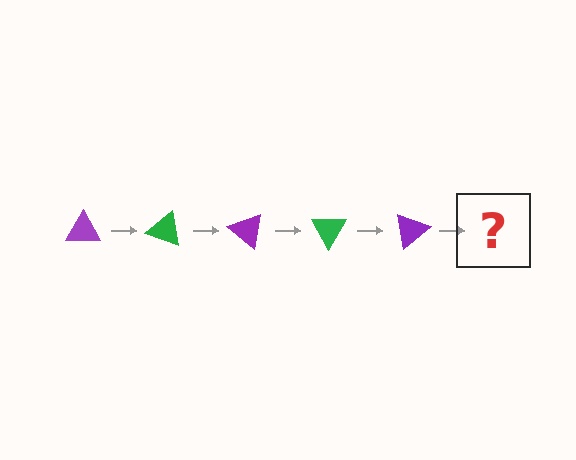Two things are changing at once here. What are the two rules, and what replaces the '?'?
The two rules are that it rotates 20 degrees each step and the color cycles through purple and green. The '?' should be a green triangle, rotated 100 degrees from the start.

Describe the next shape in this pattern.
It should be a green triangle, rotated 100 degrees from the start.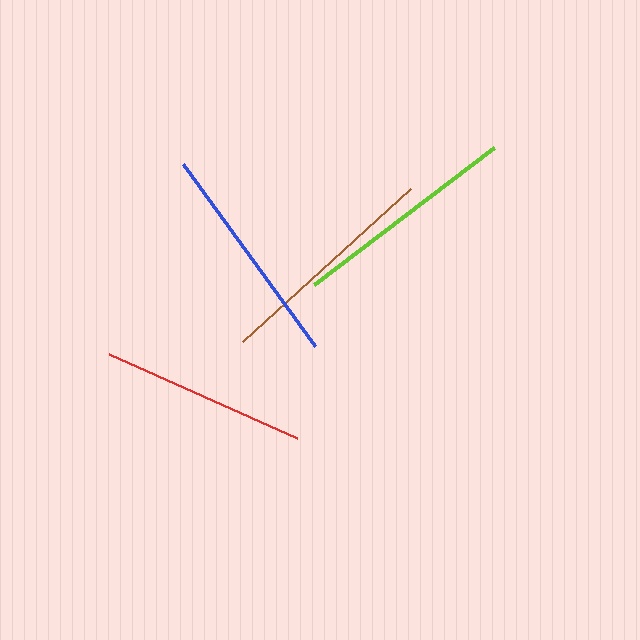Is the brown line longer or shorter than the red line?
The brown line is longer than the red line.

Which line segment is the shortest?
The red line is the shortest at approximately 206 pixels.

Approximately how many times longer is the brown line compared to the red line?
The brown line is approximately 1.1 times the length of the red line.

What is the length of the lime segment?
The lime segment is approximately 226 pixels long.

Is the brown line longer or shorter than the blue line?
The brown line is longer than the blue line.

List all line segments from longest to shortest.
From longest to shortest: brown, lime, blue, red.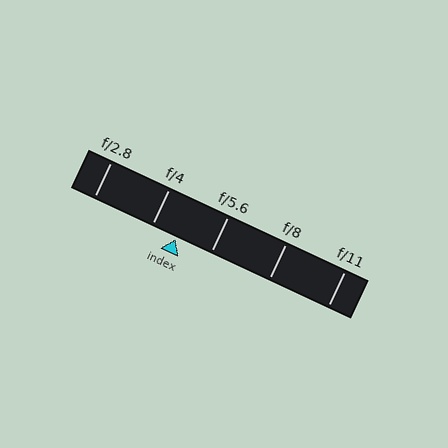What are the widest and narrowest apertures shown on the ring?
The widest aperture shown is f/2.8 and the narrowest is f/11.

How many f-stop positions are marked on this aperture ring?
There are 5 f-stop positions marked.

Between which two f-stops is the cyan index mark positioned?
The index mark is between f/4 and f/5.6.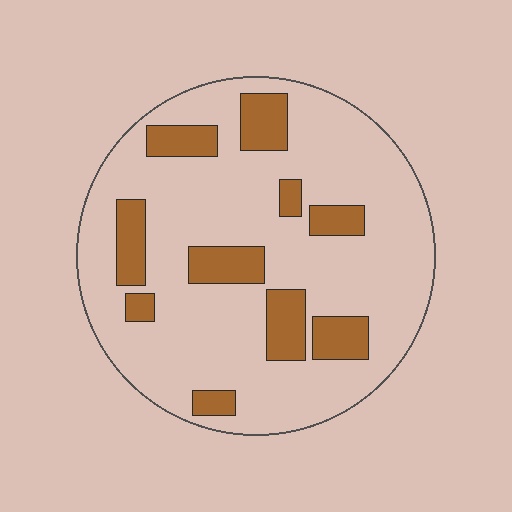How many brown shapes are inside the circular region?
10.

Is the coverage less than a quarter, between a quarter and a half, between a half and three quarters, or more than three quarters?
Less than a quarter.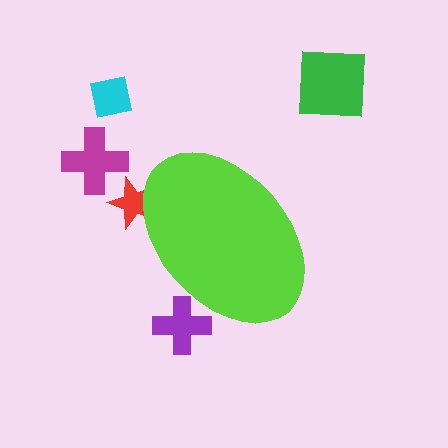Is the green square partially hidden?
No, the green square is fully visible.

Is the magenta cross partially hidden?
No, the magenta cross is fully visible.